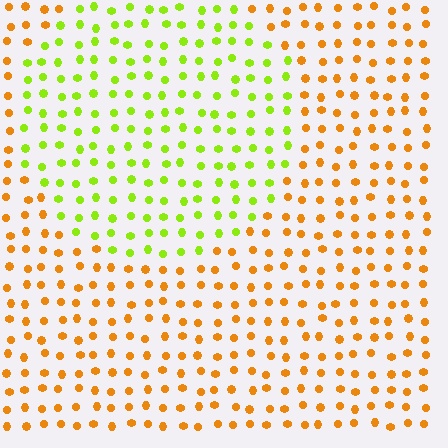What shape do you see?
I see a circle.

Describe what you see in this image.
The image is filled with small orange elements in a uniform arrangement. A circle-shaped region is visible where the elements are tinted to a slightly different hue, forming a subtle color boundary.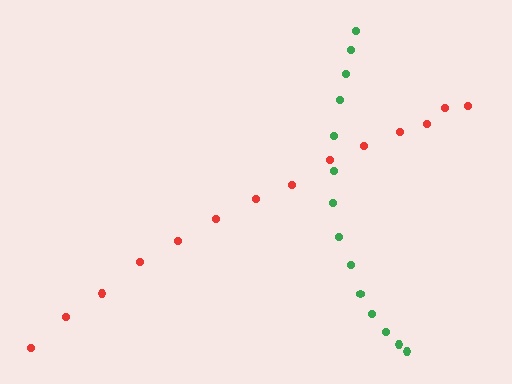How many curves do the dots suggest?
There are 2 distinct paths.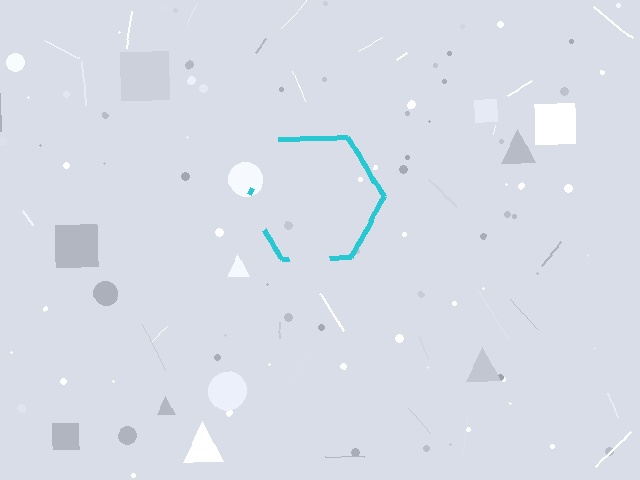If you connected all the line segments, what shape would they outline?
They would outline a hexagon.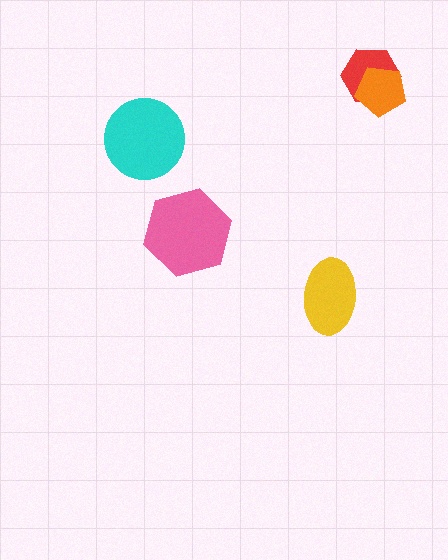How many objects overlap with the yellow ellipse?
0 objects overlap with the yellow ellipse.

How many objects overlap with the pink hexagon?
0 objects overlap with the pink hexagon.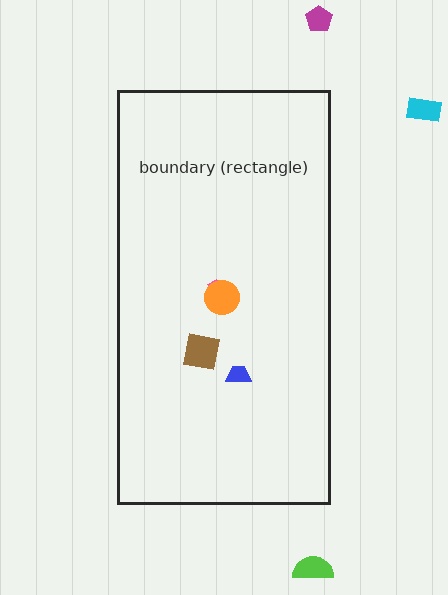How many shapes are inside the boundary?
4 inside, 3 outside.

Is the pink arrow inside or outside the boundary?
Inside.